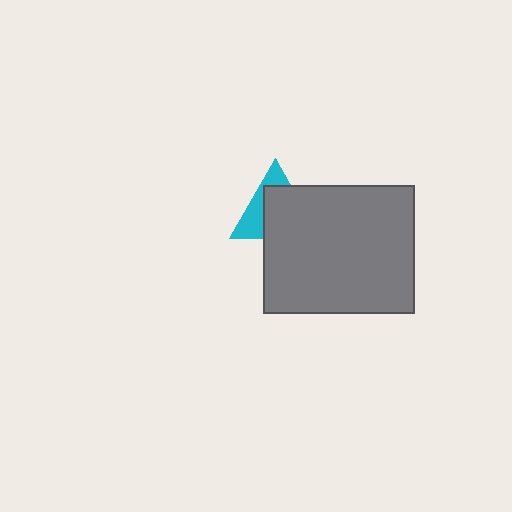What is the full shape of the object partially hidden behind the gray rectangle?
The partially hidden object is a cyan triangle.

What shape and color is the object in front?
The object in front is a gray rectangle.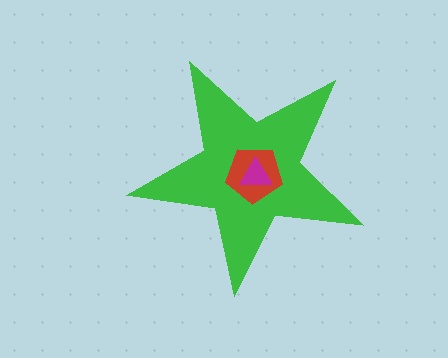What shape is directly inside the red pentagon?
The magenta triangle.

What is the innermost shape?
The magenta triangle.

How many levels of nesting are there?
3.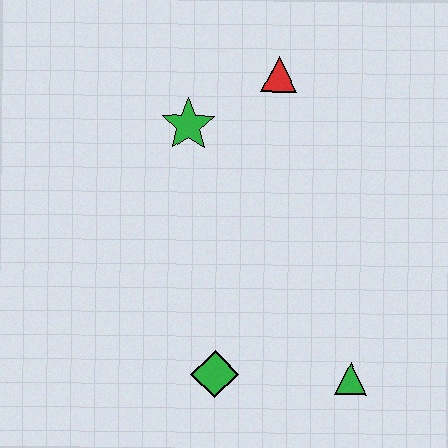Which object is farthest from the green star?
The green triangle is farthest from the green star.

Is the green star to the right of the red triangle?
No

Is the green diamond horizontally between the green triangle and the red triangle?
No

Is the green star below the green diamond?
No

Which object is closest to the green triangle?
The green diamond is closest to the green triangle.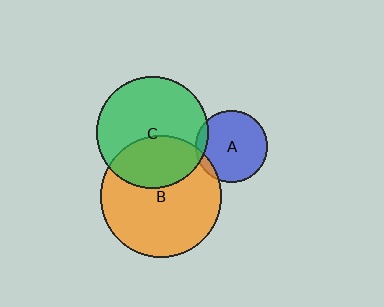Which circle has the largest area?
Circle B (orange).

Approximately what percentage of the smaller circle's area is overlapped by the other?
Approximately 5%.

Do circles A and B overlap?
Yes.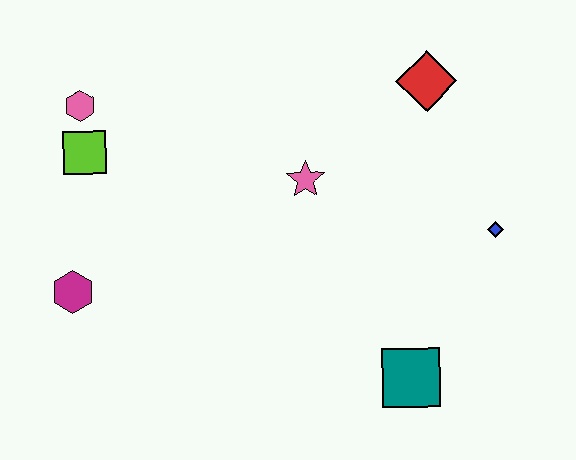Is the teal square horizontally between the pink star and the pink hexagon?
No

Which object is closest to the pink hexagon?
The lime square is closest to the pink hexagon.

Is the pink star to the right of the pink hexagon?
Yes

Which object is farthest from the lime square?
The blue diamond is farthest from the lime square.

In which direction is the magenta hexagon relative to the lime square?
The magenta hexagon is below the lime square.